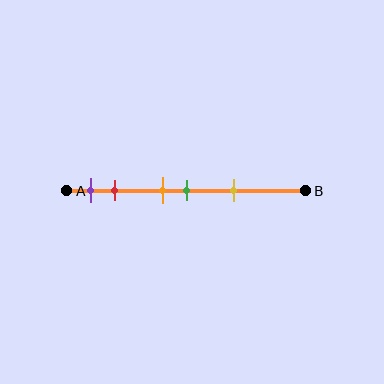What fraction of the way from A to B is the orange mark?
The orange mark is approximately 40% (0.4) of the way from A to B.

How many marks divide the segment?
There are 5 marks dividing the segment.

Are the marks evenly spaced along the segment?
No, the marks are not evenly spaced.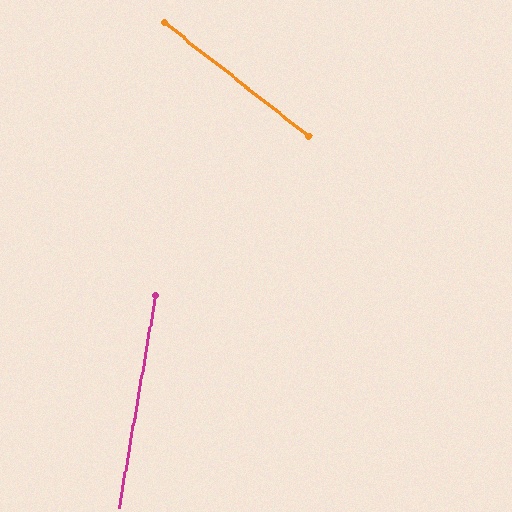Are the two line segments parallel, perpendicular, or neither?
Neither parallel nor perpendicular — they differ by about 62°.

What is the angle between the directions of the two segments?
Approximately 62 degrees.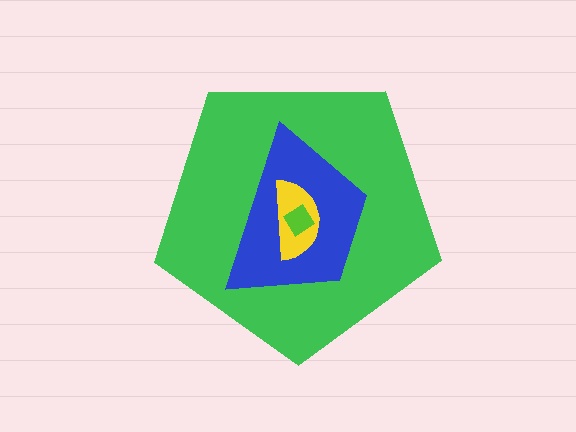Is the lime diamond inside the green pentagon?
Yes.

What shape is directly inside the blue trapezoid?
The yellow semicircle.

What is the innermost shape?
The lime diamond.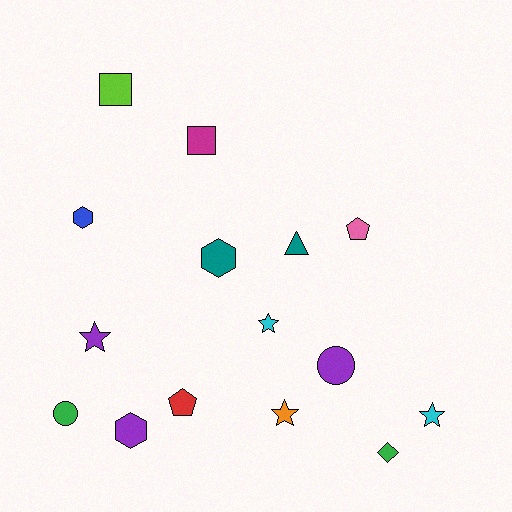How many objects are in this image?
There are 15 objects.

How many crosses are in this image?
There are no crosses.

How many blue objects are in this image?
There is 1 blue object.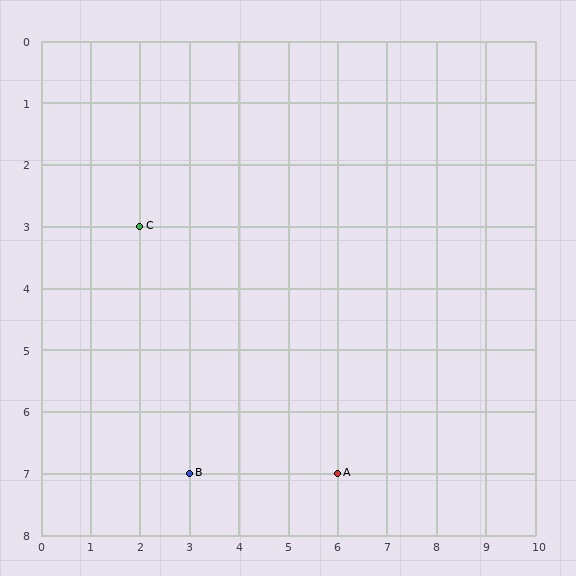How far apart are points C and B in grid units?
Points C and B are 1 column and 4 rows apart (about 4.1 grid units diagonally).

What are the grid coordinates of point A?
Point A is at grid coordinates (6, 7).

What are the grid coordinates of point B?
Point B is at grid coordinates (3, 7).